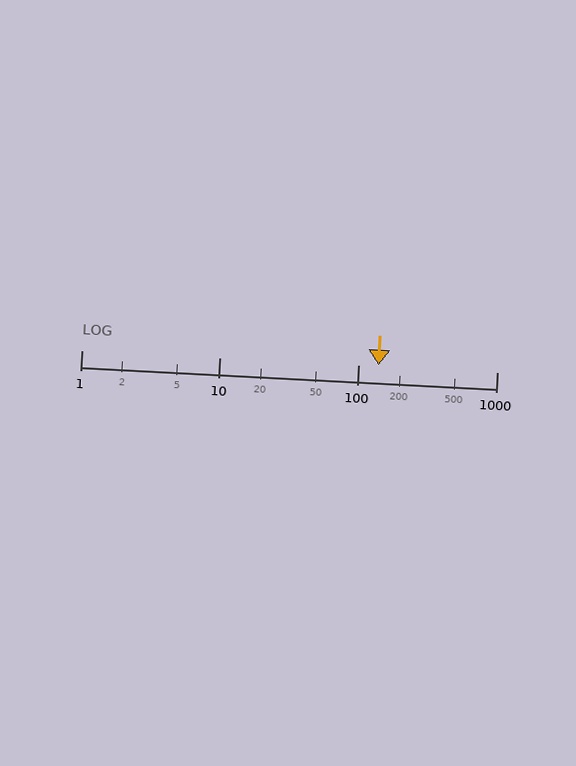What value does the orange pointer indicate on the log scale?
The pointer indicates approximately 140.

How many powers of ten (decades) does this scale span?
The scale spans 3 decades, from 1 to 1000.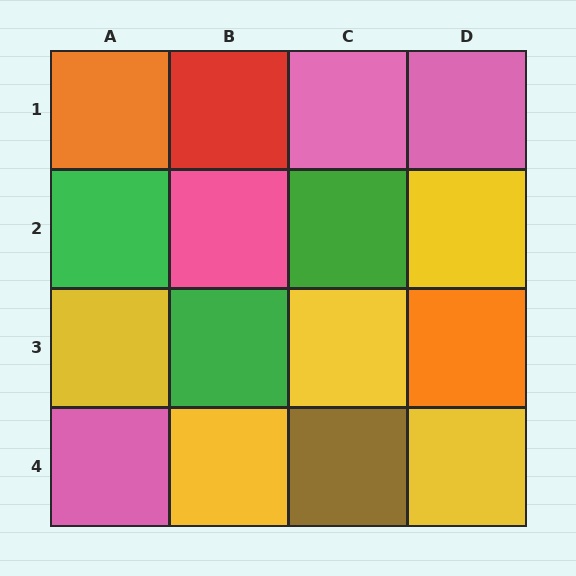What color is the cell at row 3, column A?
Yellow.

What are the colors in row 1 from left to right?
Orange, red, pink, pink.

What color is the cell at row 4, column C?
Brown.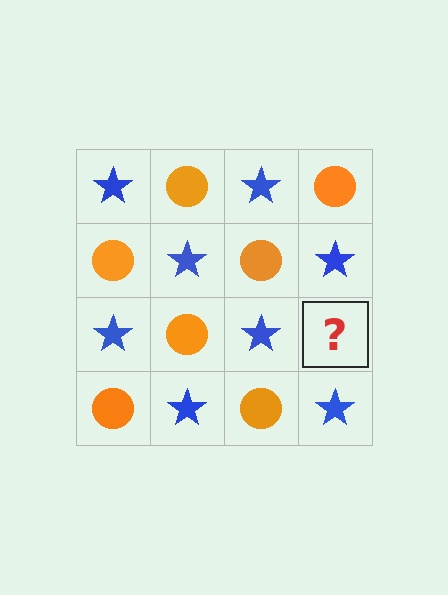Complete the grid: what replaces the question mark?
The question mark should be replaced with an orange circle.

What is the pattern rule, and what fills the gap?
The rule is that it alternates blue star and orange circle in a checkerboard pattern. The gap should be filled with an orange circle.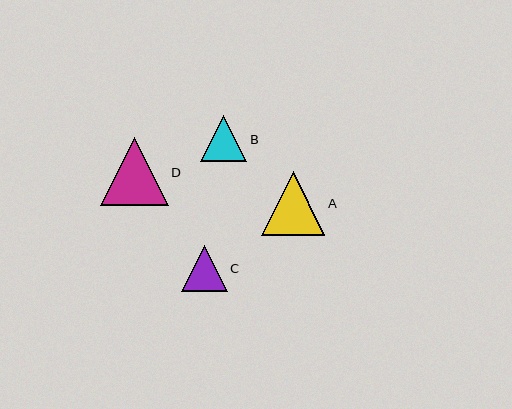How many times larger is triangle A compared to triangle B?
Triangle A is approximately 1.4 times the size of triangle B.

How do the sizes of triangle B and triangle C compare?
Triangle B and triangle C are approximately the same size.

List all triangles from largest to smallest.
From largest to smallest: D, A, B, C.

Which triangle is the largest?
Triangle D is the largest with a size of approximately 68 pixels.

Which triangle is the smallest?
Triangle C is the smallest with a size of approximately 46 pixels.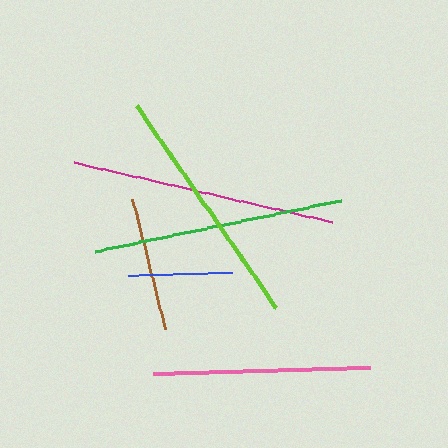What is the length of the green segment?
The green segment is approximately 251 pixels long.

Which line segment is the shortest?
The blue line is the shortest at approximately 104 pixels.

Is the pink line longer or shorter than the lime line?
The lime line is longer than the pink line.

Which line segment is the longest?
The magenta line is the longest at approximately 264 pixels.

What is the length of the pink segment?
The pink segment is approximately 217 pixels long.